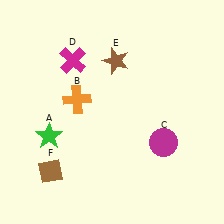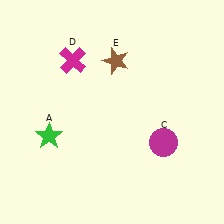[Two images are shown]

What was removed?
The orange cross (B), the brown diamond (F) were removed in Image 2.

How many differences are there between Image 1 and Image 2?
There are 2 differences between the two images.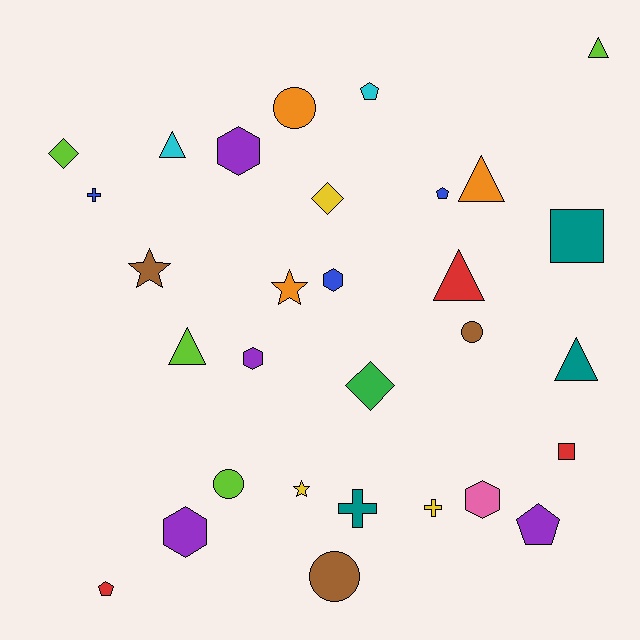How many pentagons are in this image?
There are 4 pentagons.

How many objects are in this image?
There are 30 objects.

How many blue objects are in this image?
There are 3 blue objects.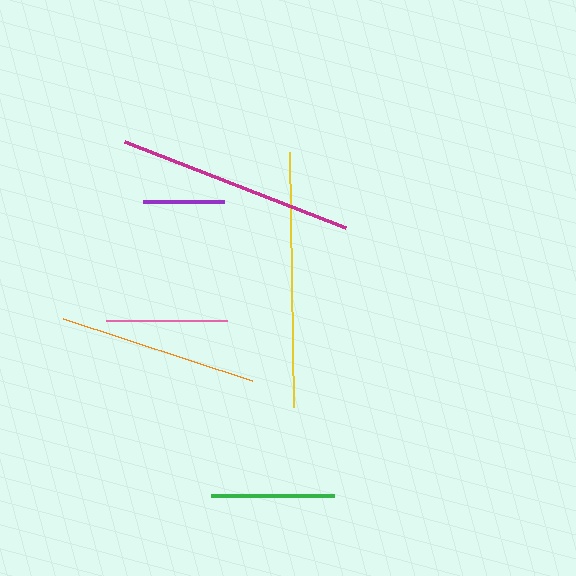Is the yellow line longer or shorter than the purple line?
The yellow line is longer than the purple line.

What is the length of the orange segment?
The orange segment is approximately 199 pixels long.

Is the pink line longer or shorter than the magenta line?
The magenta line is longer than the pink line.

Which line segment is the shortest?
The purple line is the shortest at approximately 81 pixels.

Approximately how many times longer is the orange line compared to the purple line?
The orange line is approximately 2.5 times the length of the purple line.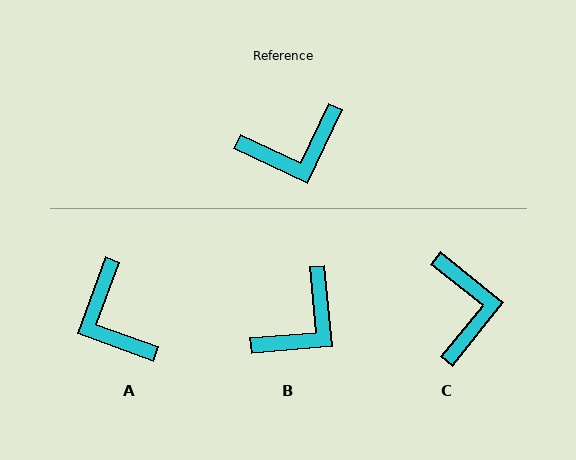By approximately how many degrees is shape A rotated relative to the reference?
Approximately 85 degrees clockwise.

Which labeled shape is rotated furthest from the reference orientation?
A, about 85 degrees away.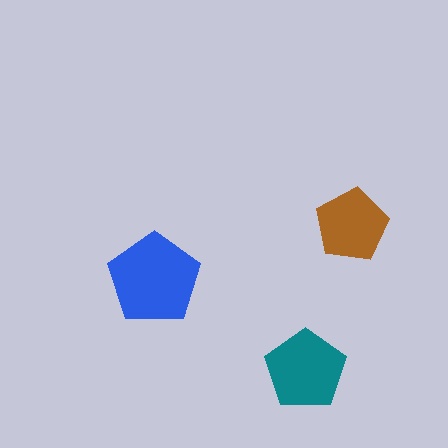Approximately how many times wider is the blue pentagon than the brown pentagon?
About 1.5 times wider.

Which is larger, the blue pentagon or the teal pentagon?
The blue one.